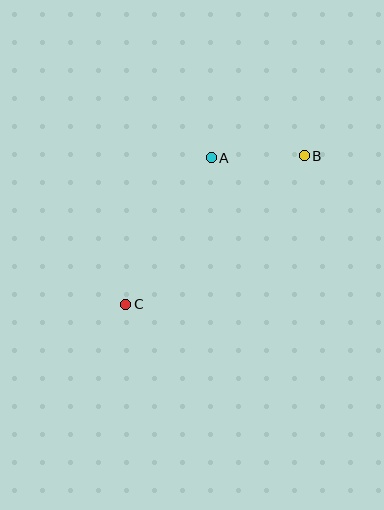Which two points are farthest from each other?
Points B and C are farthest from each other.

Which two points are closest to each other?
Points A and B are closest to each other.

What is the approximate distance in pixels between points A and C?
The distance between A and C is approximately 169 pixels.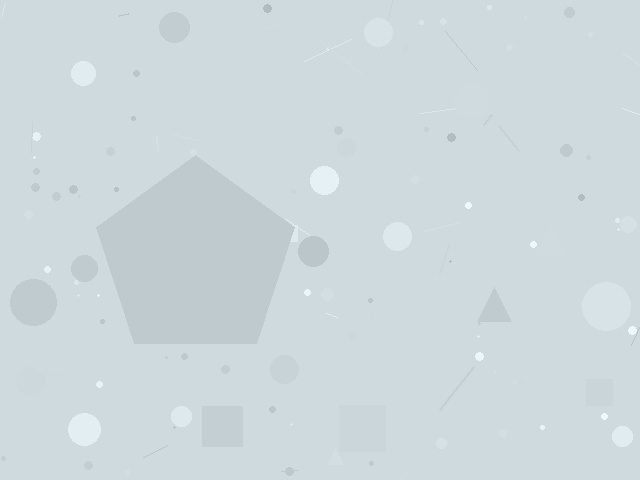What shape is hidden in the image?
A pentagon is hidden in the image.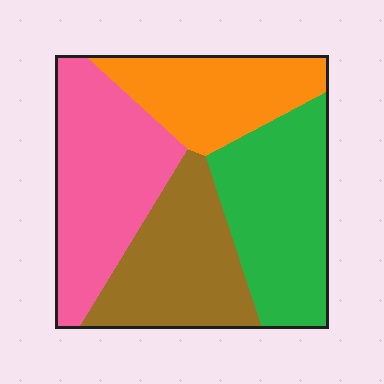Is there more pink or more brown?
Pink.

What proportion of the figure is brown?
Brown takes up about one quarter (1/4) of the figure.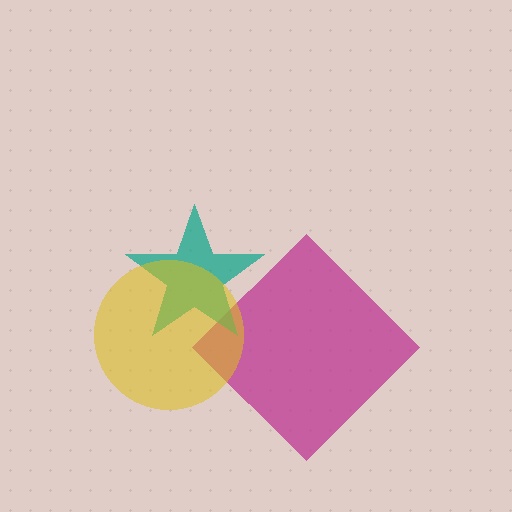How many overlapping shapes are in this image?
There are 3 overlapping shapes in the image.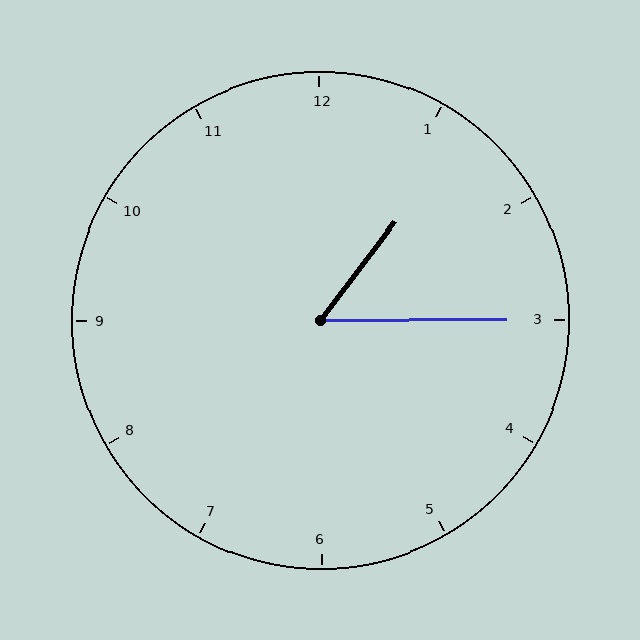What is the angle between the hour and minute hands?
Approximately 52 degrees.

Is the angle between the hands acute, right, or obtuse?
It is acute.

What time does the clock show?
1:15.